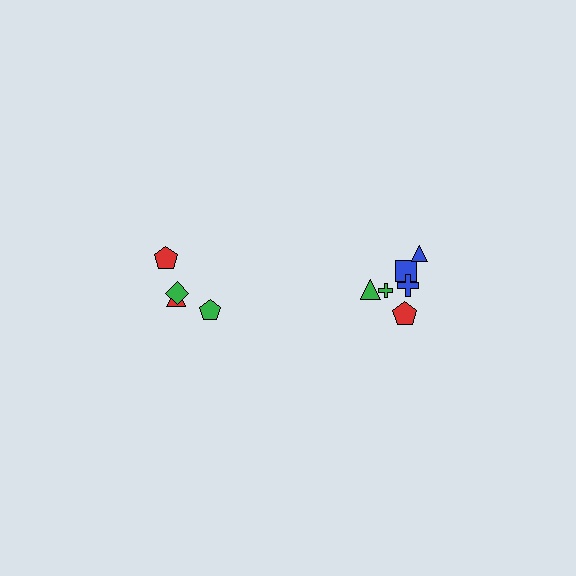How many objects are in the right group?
There are 6 objects.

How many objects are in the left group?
There are 4 objects.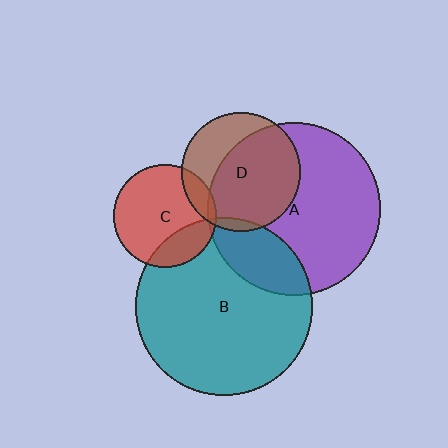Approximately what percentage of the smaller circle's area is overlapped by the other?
Approximately 20%.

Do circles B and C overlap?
Yes.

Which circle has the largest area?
Circle B (teal).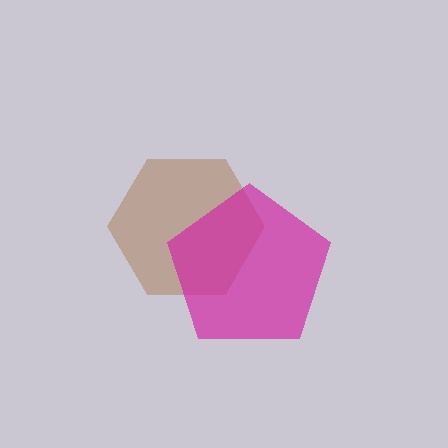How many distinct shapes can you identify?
There are 2 distinct shapes: a brown hexagon, a magenta pentagon.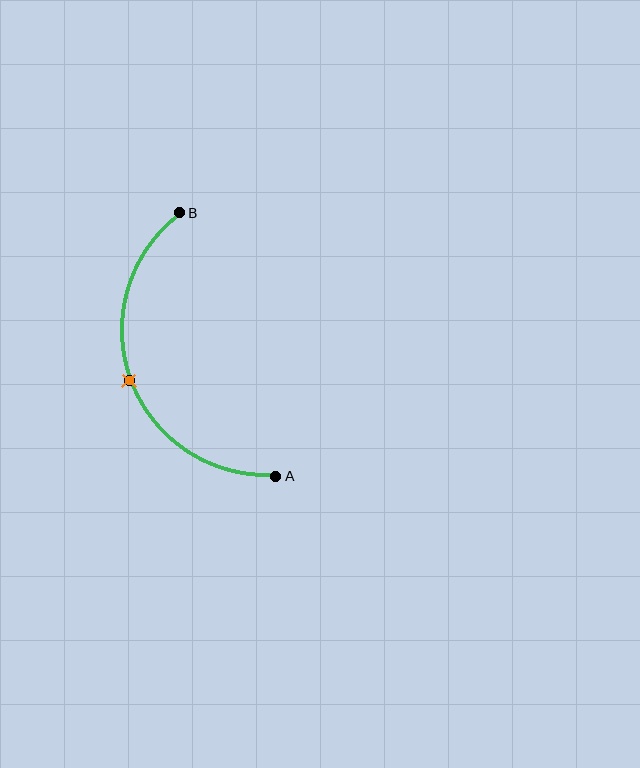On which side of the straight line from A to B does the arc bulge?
The arc bulges to the left of the straight line connecting A and B.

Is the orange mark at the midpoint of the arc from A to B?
Yes. The orange mark lies on the arc at equal arc-length from both A and B — it is the arc midpoint.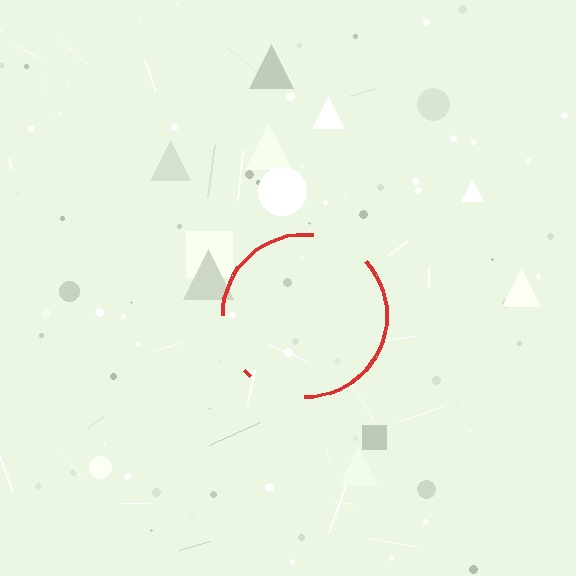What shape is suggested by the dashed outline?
The dashed outline suggests a circle.